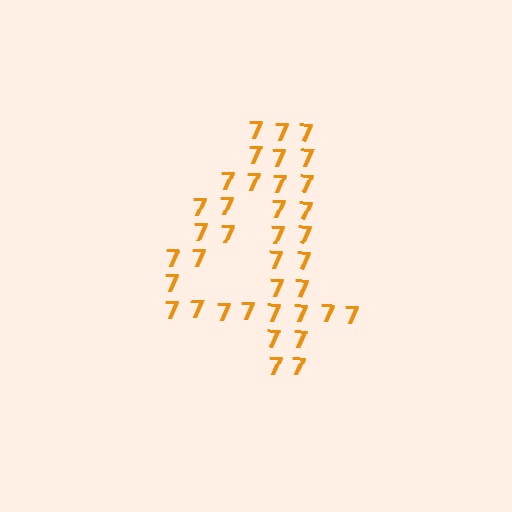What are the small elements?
The small elements are digit 7's.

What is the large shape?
The large shape is the digit 4.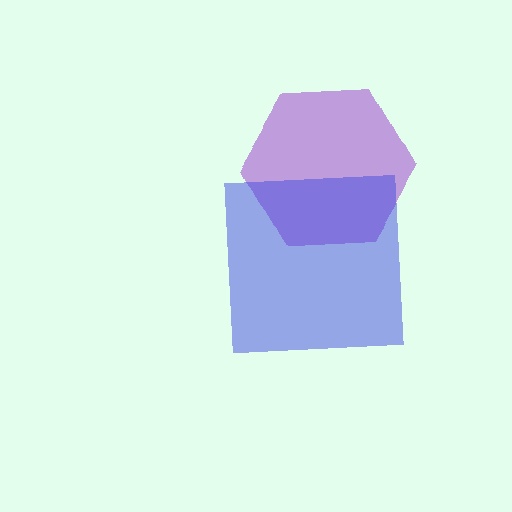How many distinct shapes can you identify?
There are 2 distinct shapes: a purple hexagon, a blue square.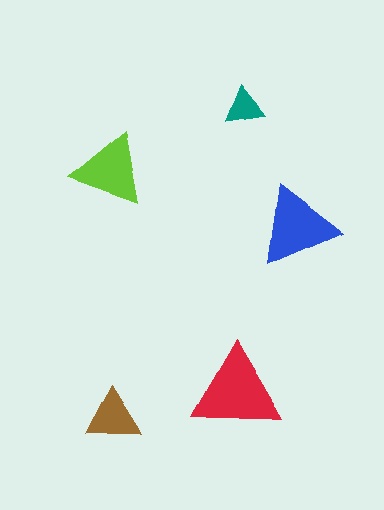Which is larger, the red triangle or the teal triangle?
The red one.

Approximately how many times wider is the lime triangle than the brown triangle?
About 1.5 times wider.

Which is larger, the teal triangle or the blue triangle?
The blue one.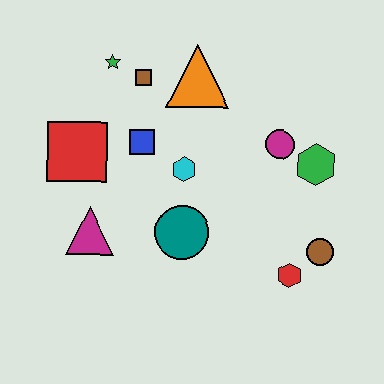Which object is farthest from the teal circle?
The green star is farthest from the teal circle.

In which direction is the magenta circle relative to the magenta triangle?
The magenta circle is to the right of the magenta triangle.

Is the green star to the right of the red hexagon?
No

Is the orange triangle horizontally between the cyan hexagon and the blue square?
No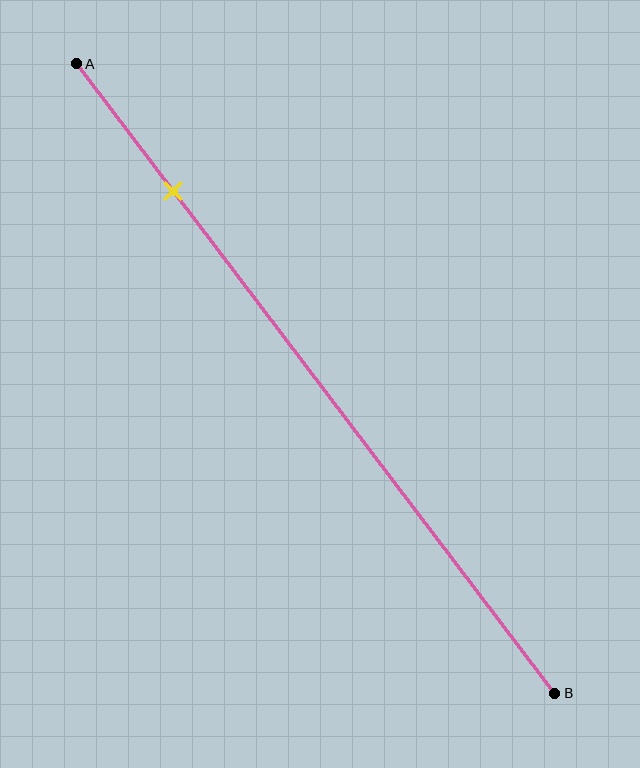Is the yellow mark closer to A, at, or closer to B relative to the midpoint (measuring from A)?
The yellow mark is closer to point A than the midpoint of segment AB.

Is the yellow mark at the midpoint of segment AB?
No, the mark is at about 20% from A, not at the 50% midpoint.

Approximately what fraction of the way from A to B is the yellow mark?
The yellow mark is approximately 20% of the way from A to B.